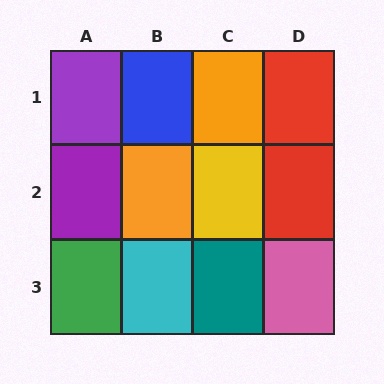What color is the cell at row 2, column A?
Purple.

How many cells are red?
2 cells are red.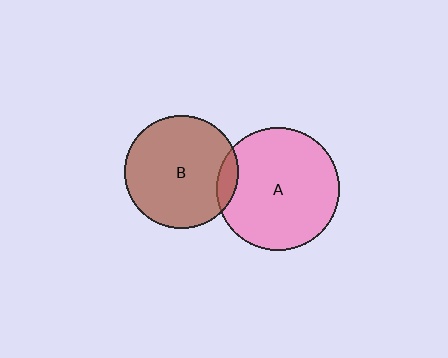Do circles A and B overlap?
Yes.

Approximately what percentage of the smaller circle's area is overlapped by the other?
Approximately 10%.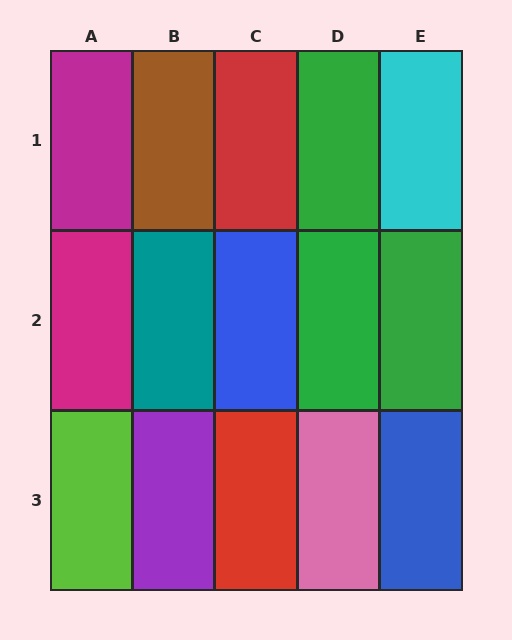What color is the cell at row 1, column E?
Cyan.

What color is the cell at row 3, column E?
Blue.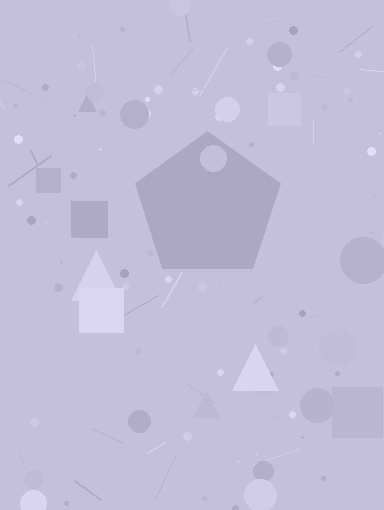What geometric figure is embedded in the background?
A pentagon is embedded in the background.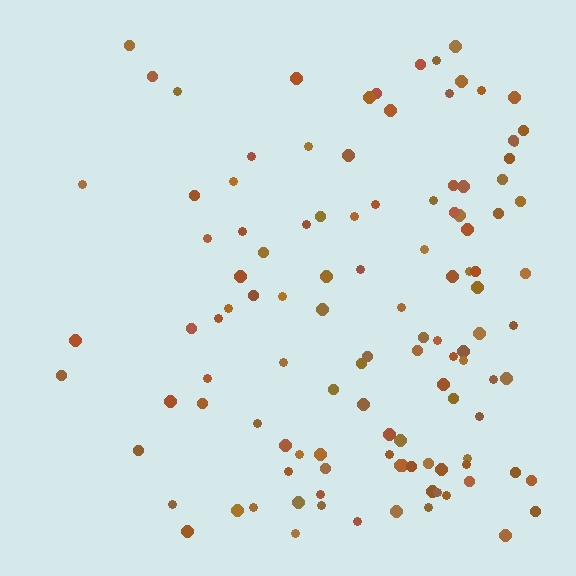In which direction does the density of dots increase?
From left to right, with the right side densest.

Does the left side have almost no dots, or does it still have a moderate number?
Still a moderate number, just noticeably fewer than the right.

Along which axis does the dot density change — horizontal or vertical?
Horizontal.